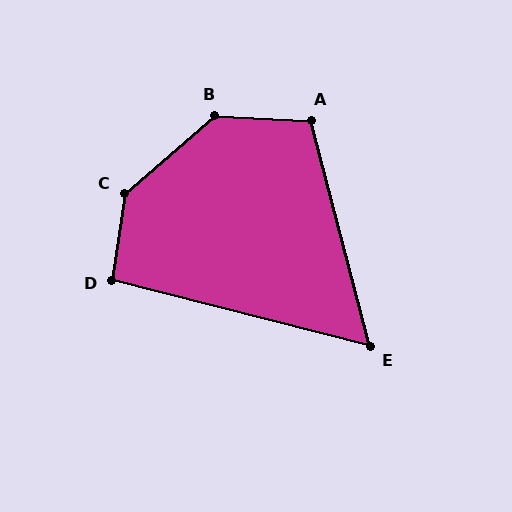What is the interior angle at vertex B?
Approximately 137 degrees (obtuse).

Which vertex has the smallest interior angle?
E, at approximately 61 degrees.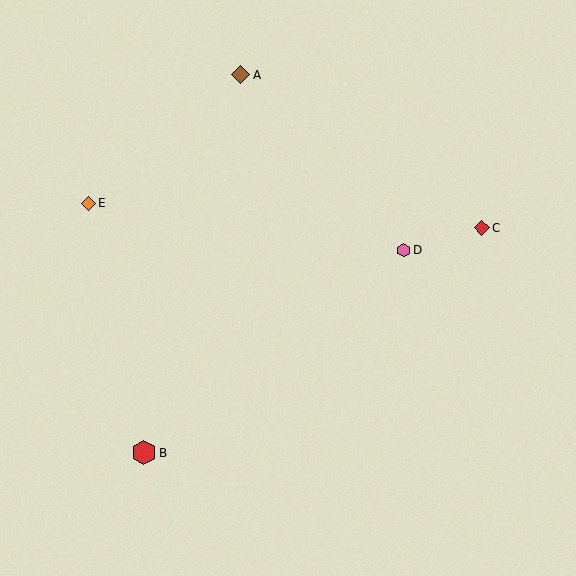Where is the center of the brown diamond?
The center of the brown diamond is at (240, 75).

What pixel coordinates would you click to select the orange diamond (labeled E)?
Click at (88, 203) to select the orange diamond E.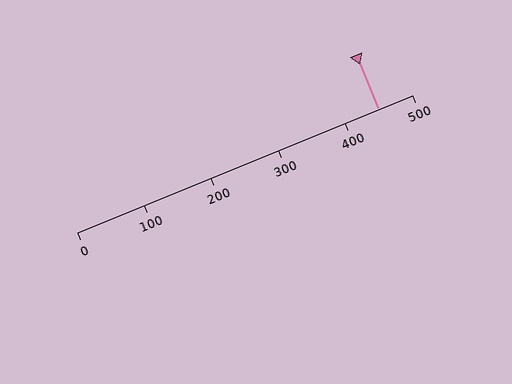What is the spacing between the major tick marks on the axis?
The major ticks are spaced 100 apart.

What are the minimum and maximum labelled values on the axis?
The axis runs from 0 to 500.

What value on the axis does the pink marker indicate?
The marker indicates approximately 450.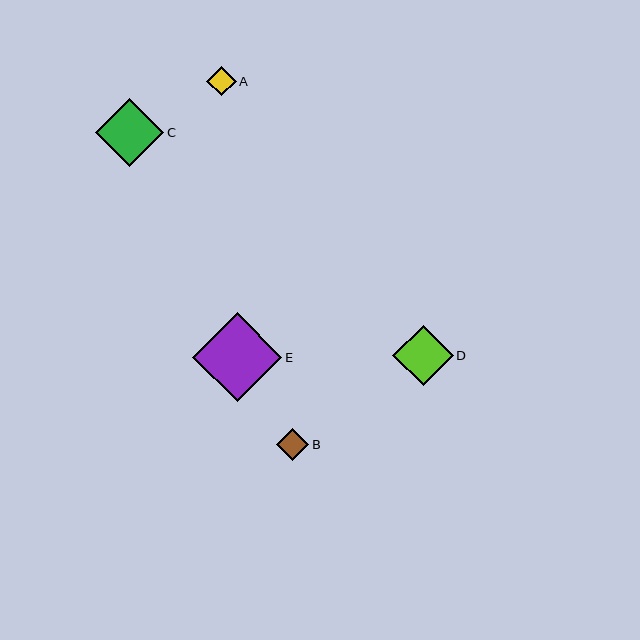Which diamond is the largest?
Diamond E is the largest with a size of approximately 89 pixels.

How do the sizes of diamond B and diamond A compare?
Diamond B and diamond A are approximately the same size.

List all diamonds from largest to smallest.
From largest to smallest: E, C, D, B, A.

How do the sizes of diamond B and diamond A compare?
Diamond B and diamond A are approximately the same size.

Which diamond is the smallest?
Diamond A is the smallest with a size of approximately 30 pixels.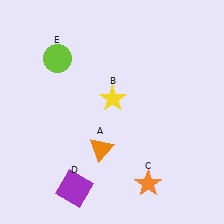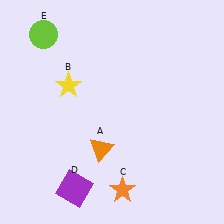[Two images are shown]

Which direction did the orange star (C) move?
The orange star (C) moved left.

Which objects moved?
The objects that moved are: the yellow star (B), the orange star (C), the lime circle (E).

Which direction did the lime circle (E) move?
The lime circle (E) moved up.